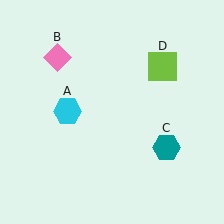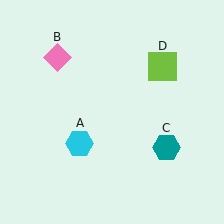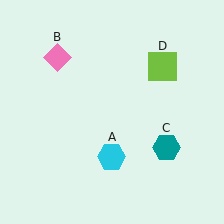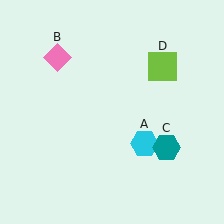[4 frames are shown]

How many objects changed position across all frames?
1 object changed position: cyan hexagon (object A).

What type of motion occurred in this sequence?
The cyan hexagon (object A) rotated counterclockwise around the center of the scene.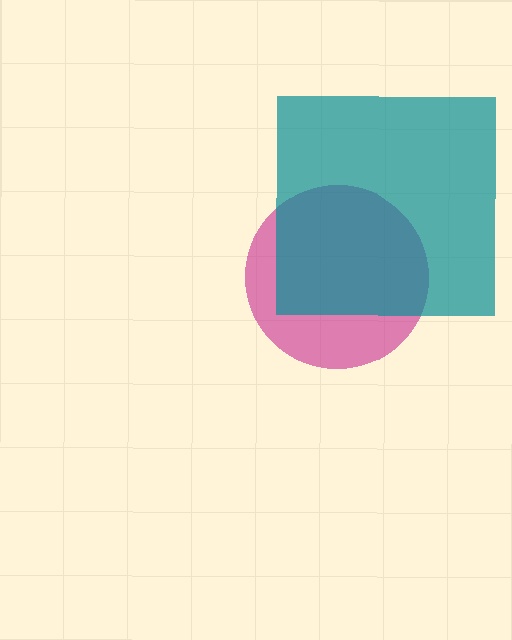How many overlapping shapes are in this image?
There are 2 overlapping shapes in the image.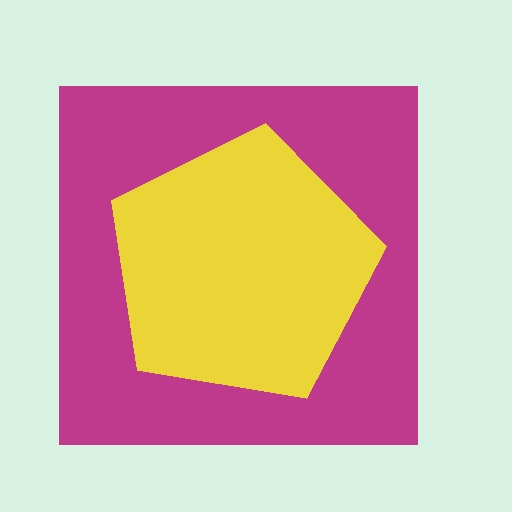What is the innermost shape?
The yellow pentagon.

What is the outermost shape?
The magenta square.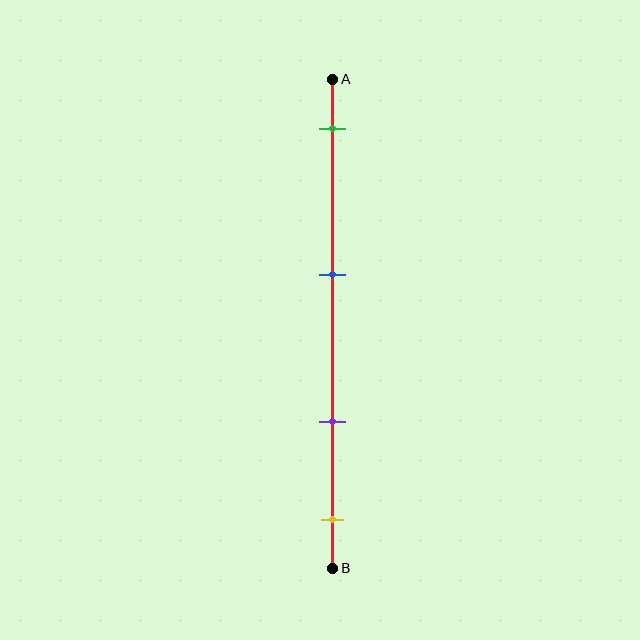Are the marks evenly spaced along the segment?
No, the marks are not evenly spaced.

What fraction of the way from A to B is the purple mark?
The purple mark is approximately 70% (0.7) of the way from A to B.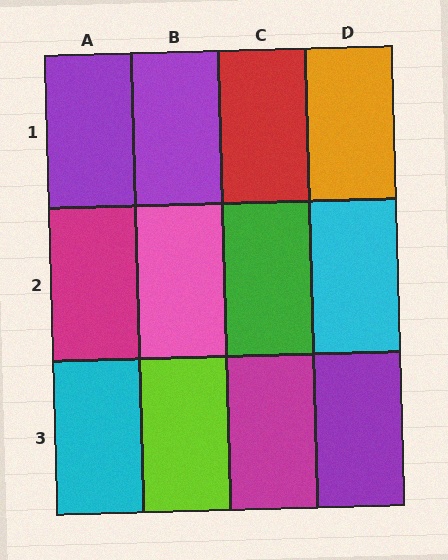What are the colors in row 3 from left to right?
Cyan, lime, magenta, purple.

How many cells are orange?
1 cell is orange.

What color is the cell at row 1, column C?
Red.